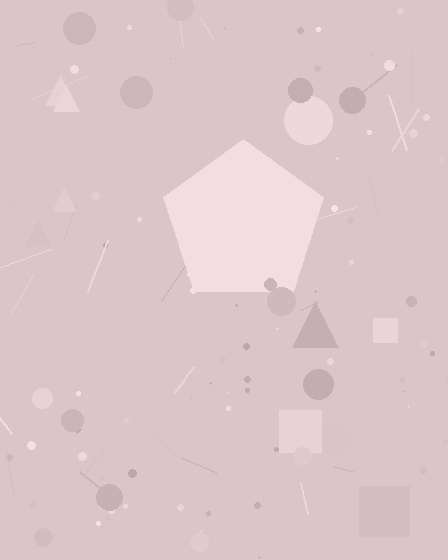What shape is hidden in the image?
A pentagon is hidden in the image.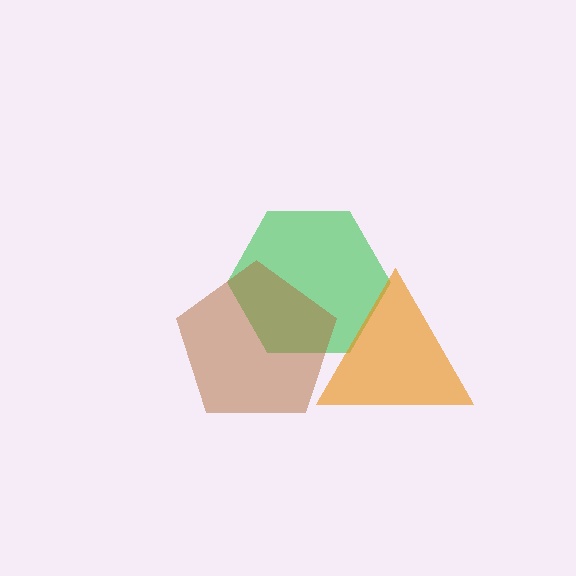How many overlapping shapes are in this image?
There are 3 overlapping shapes in the image.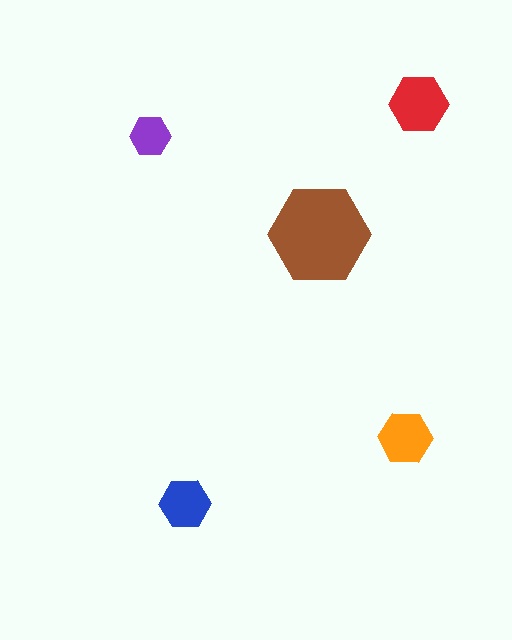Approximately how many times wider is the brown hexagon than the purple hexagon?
About 2.5 times wider.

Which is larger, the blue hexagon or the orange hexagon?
The orange one.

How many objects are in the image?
There are 5 objects in the image.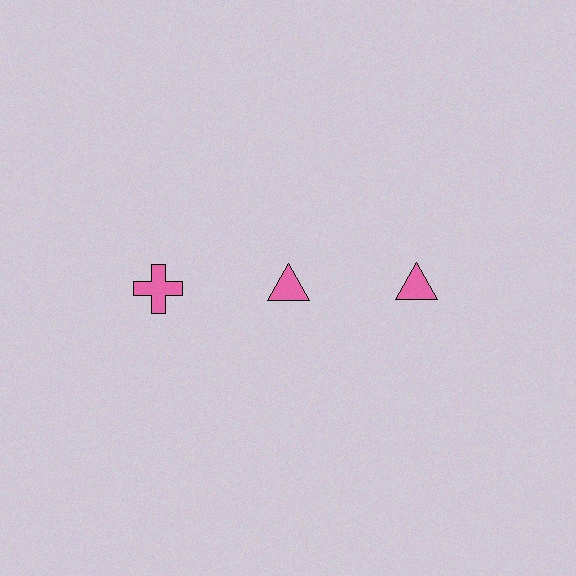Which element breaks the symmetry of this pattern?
The pink cross in the top row, leftmost column breaks the symmetry. All other shapes are pink triangles.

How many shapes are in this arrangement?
There are 3 shapes arranged in a grid pattern.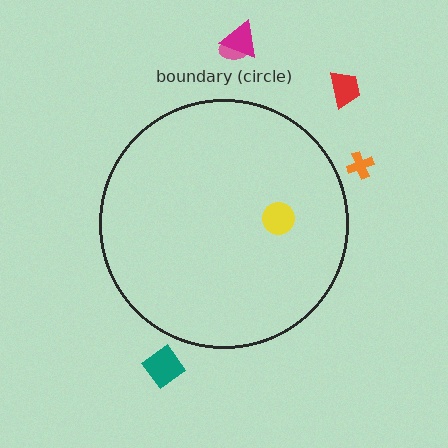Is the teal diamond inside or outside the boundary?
Outside.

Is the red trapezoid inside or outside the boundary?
Outside.